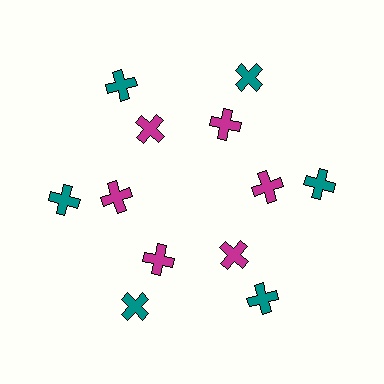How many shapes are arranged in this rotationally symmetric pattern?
There are 12 shapes, arranged in 6 groups of 2.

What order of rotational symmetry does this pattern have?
This pattern has 6-fold rotational symmetry.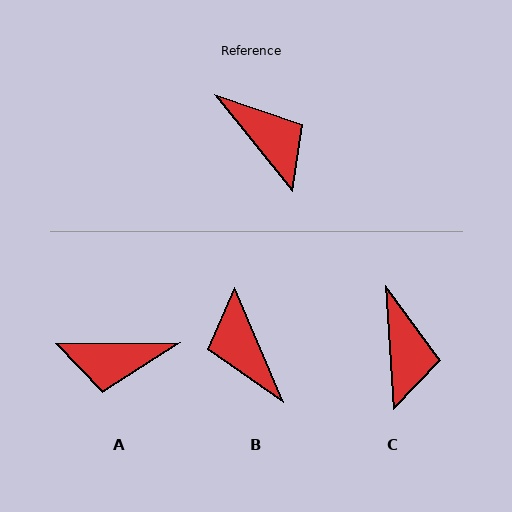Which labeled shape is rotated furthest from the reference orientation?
B, about 164 degrees away.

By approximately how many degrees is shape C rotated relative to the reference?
Approximately 35 degrees clockwise.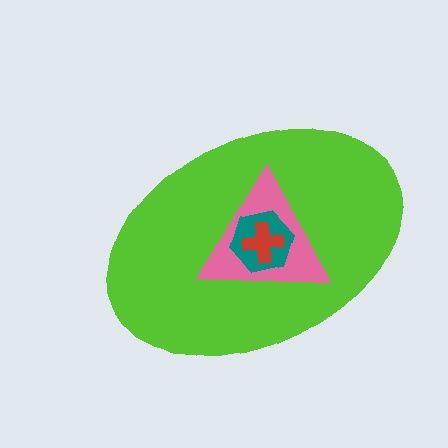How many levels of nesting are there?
4.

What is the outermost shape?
The lime ellipse.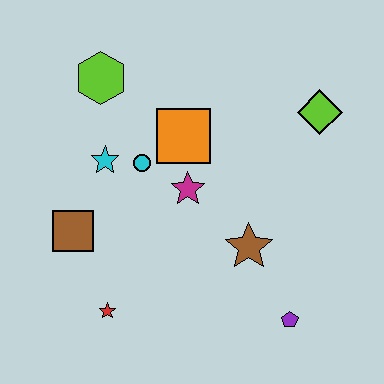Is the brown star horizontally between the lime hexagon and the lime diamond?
Yes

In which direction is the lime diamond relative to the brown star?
The lime diamond is above the brown star.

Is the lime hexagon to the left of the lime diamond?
Yes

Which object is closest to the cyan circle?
The cyan star is closest to the cyan circle.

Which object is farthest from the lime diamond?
The red star is farthest from the lime diamond.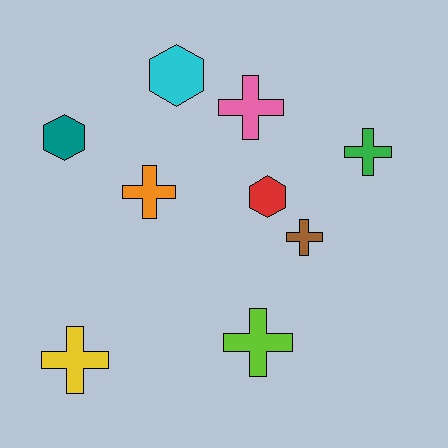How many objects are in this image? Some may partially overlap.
There are 9 objects.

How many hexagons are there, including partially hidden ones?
There are 3 hexagons.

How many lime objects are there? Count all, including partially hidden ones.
There is 1 lime object.